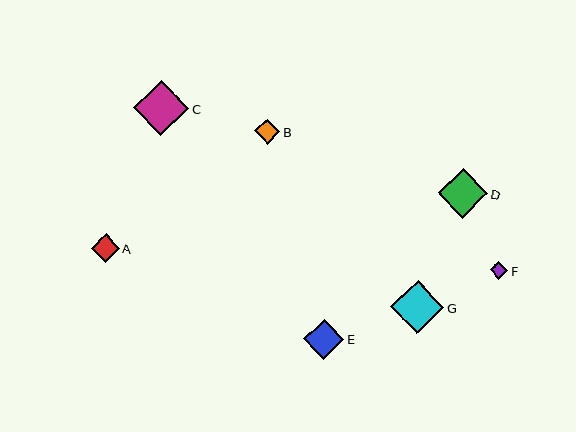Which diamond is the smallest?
Diamond F is the smallest with a size of approximately 18 pixels.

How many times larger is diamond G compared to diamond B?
Diamond G is approximately 2.1 times the size of diamond B.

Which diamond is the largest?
Diamond C is the largest with a size of approximately 55 pixels.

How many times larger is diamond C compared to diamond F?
Diamond C is approximately 3.1 times the size of diamond F.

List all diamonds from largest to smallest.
From largest to smallest: C, G, D, E, A, B, F.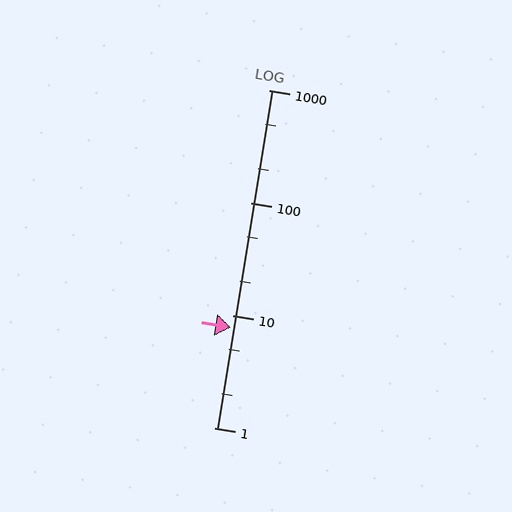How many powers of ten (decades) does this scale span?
The scale spans 3 decades, from 1 to 1000.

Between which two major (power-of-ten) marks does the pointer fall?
The pointer is between 1 and 10.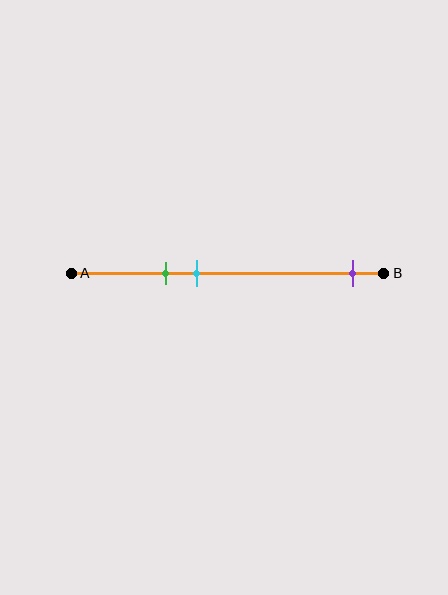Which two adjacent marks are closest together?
The green and cyan marks are the closest adjacent pair.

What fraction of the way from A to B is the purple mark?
The purple mark is approximately 90% (0.9) of the way from A to B.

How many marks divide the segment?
There are 3 marks dividing the segment.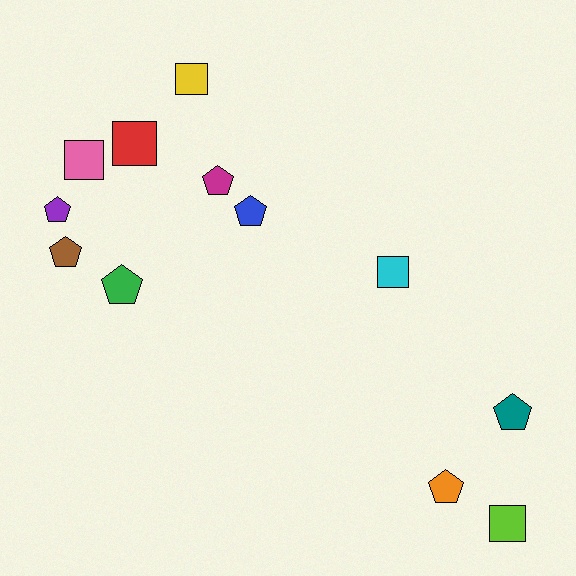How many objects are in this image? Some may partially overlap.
There are 12 objects.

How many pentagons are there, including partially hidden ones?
There are 7 pentagons.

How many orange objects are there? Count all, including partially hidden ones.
There is 1 orange object.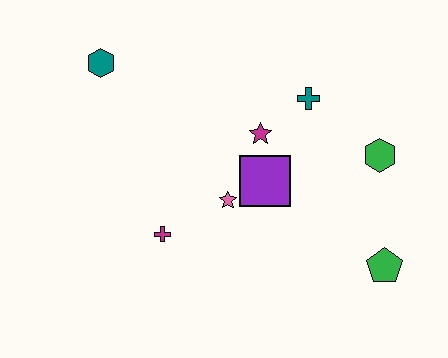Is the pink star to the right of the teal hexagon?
Yes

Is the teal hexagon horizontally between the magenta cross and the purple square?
No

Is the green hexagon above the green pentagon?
Yes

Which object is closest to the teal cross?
The magenta star is closest to the teal cross.